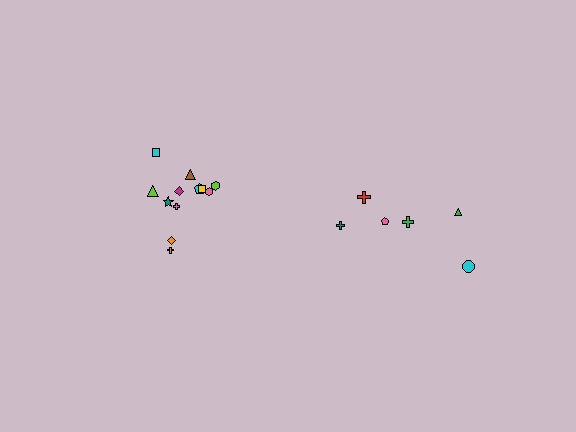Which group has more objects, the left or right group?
The left group.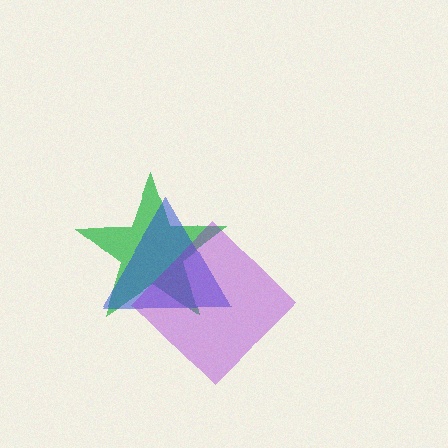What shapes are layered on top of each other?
The layered shapes are: a green star, a blue triangle, a purple diamond.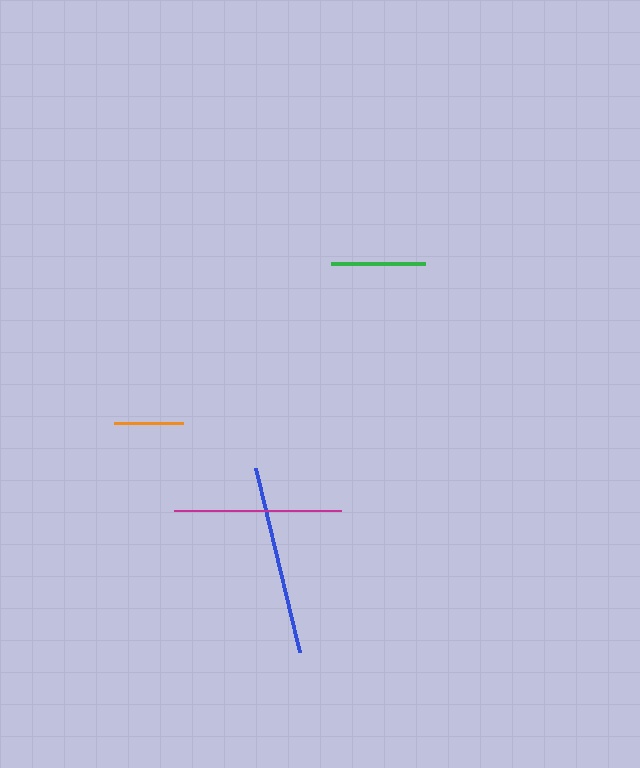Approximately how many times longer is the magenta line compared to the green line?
The magenta line is approximately 1.8 times the length of the green line.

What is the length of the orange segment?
The orange segment is approximately 69 pixels long.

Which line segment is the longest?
The blue line is the longest at approximately 190 pixels.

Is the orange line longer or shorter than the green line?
The green line is longer than the orange line.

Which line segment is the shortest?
The orange line is the shortest at approximately 69 pixels.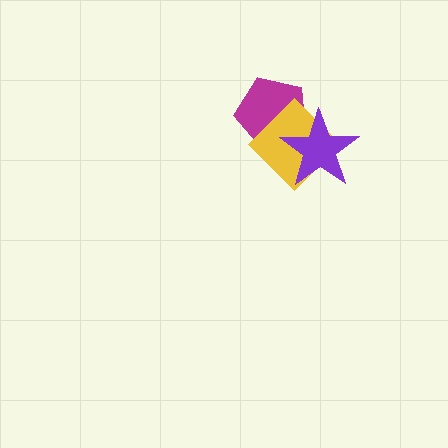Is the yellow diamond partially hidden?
Yes, it is partially covered by another shape.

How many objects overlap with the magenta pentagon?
2 objects overlap with the magenta pentagon.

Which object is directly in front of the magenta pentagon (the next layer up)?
The yellow diamond is directly in front of the magenta pentagon.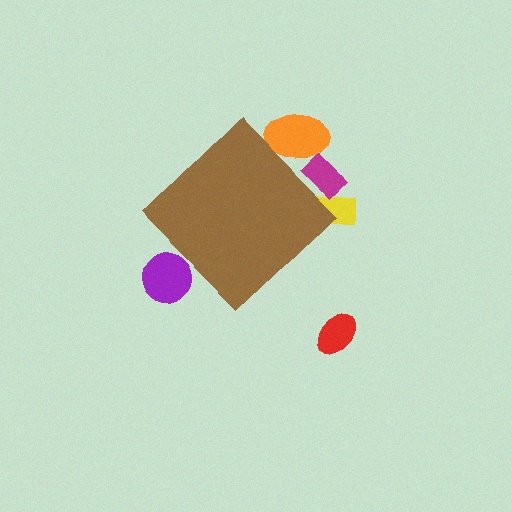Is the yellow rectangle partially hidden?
Yes, the yellow rectangle is partially hidden behind the brown diamond.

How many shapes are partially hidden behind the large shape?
4 shapes are partially hidden.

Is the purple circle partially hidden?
Yes, the purple circle is partially hidden behind the brown diamond.